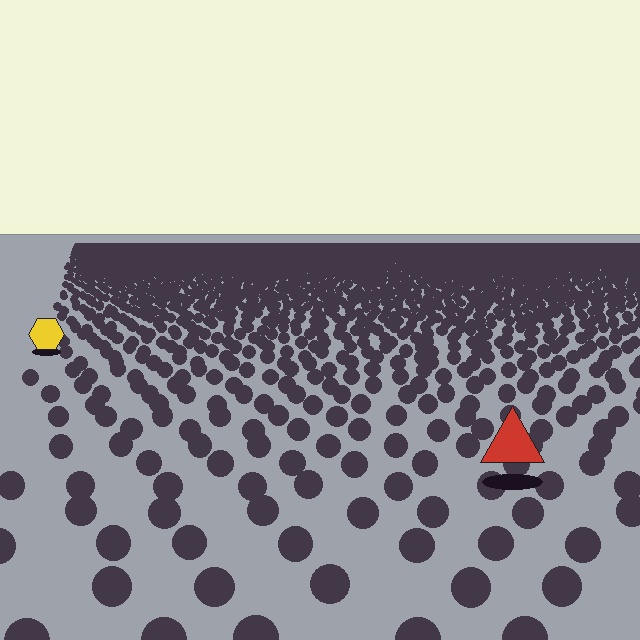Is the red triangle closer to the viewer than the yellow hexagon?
Yes. The red triangle is closer — you can tell from the texture gradient: the ground texture is coarser near it.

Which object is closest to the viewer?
The red triangle is closest. The texture marks near it are larger and more spread out.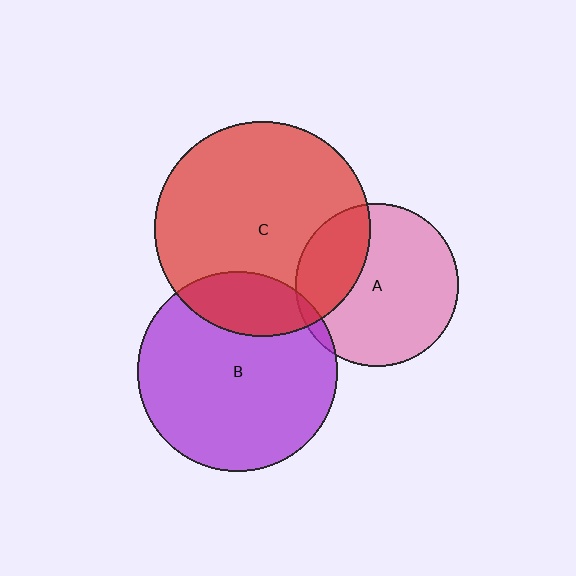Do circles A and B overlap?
Yes.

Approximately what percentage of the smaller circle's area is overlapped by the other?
Approximately 5%.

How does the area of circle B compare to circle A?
Approximately 1.5 times.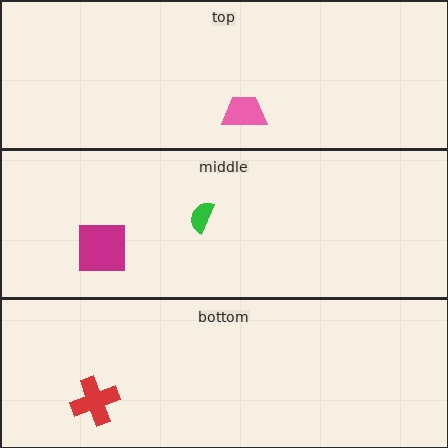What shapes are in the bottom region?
The red cross.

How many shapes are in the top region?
1.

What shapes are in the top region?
The pink trapezoid.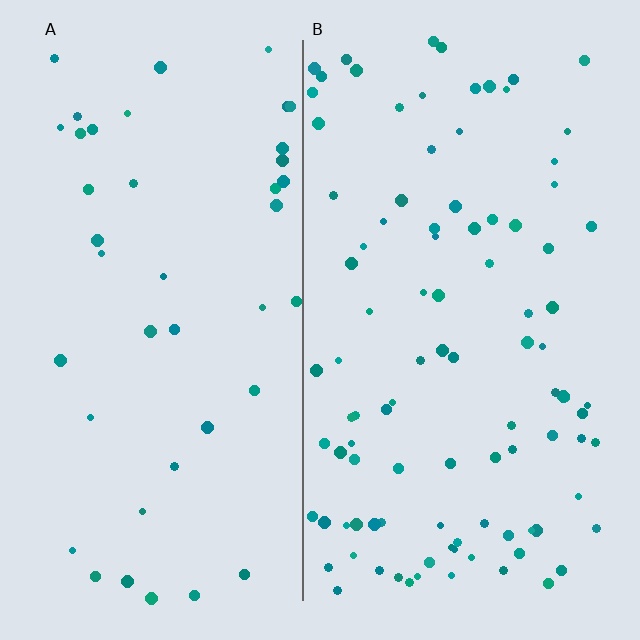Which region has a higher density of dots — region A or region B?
B (the right).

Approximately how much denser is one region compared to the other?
Approximately 2.4× — region B over region A.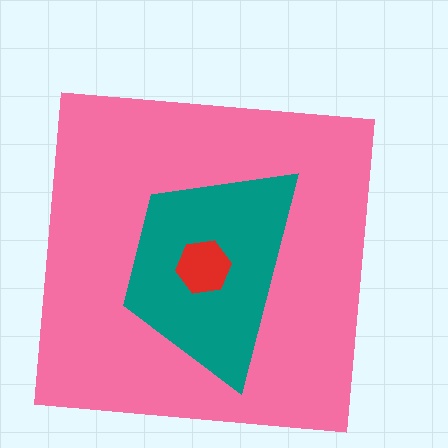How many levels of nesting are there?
3.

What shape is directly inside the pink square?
The teal trapezoid.